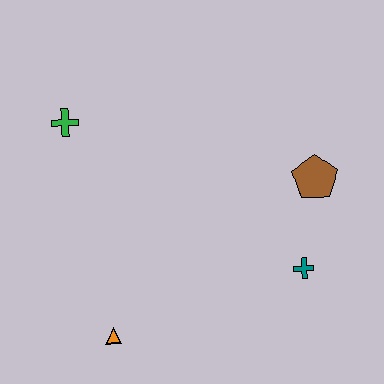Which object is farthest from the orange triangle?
The brown pentagon is farthest from the orange triangle.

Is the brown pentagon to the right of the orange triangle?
Yes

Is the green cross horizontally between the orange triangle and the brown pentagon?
No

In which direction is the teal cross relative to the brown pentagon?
The teal cross is below the brown pentagon.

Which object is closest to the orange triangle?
The teal cross is closest to the orange triangle.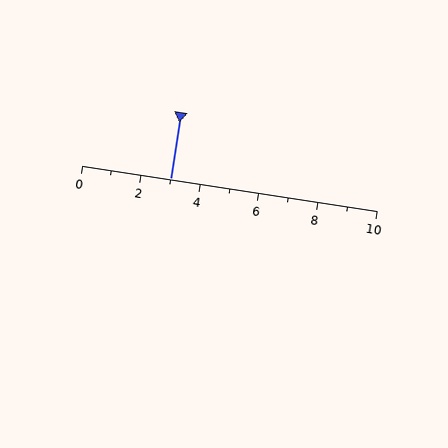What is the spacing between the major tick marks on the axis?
The major ticks are spaced 2 apart.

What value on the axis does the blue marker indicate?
The marker indicates approximately 3.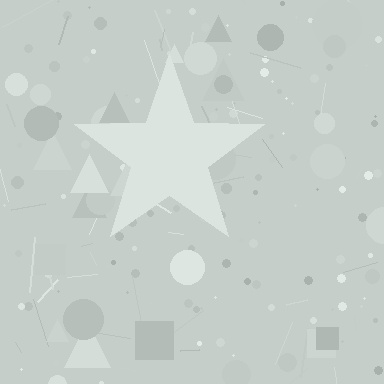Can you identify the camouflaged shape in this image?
The camouflaged shape is a star.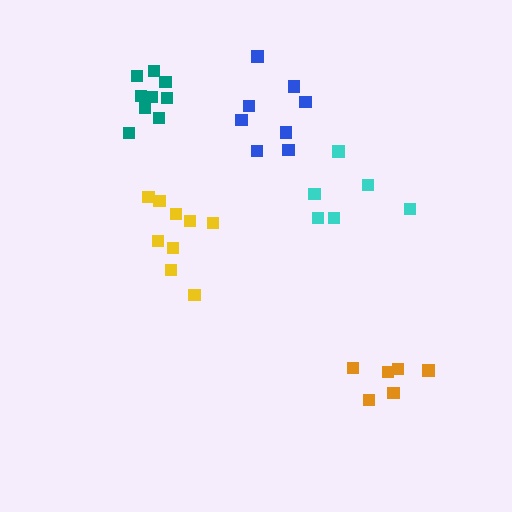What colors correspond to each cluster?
The clusters are colored: yellow, cyan, teal, orange, blue.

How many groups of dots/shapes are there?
There are 5 groups.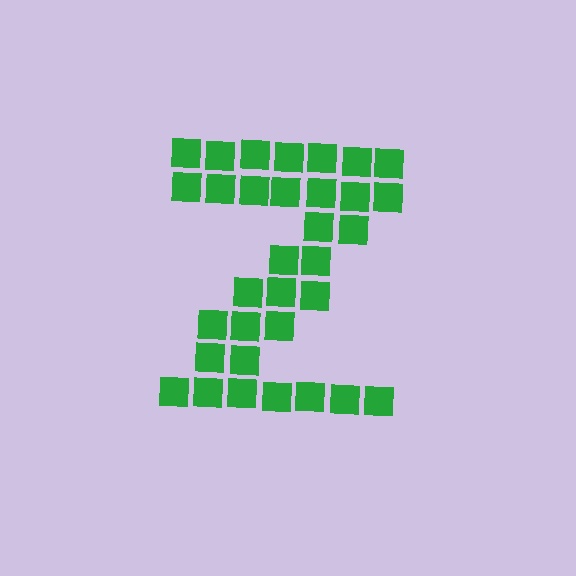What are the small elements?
The small elements are squares.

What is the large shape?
The large shape is the letter Z.